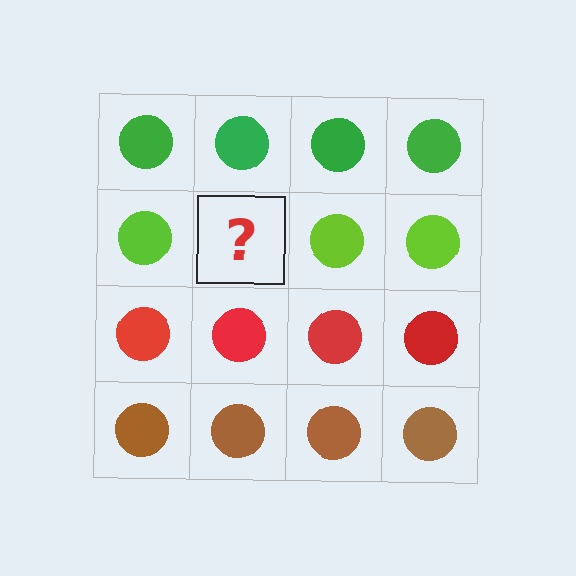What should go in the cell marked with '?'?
The missing cell should contain a lime circle.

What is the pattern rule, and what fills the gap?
The rule is that each row has a consistent color. The gap should be filled with a lime circle.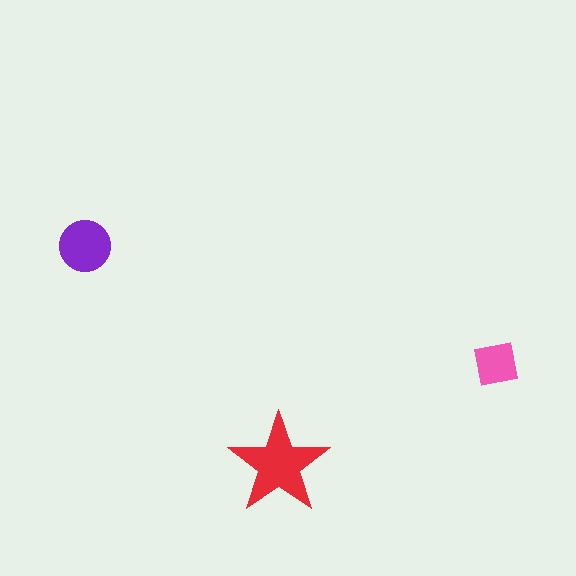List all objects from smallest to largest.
The pink square, the purple circle, the red star.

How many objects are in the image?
There are 3 objects in the image.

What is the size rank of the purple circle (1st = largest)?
2nd.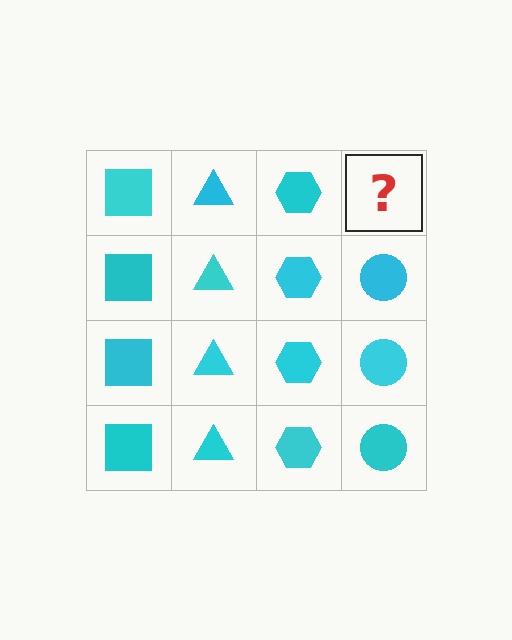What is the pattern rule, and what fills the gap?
The rule is that each column has a consistent shape. The gap should be filled with a cyan circle.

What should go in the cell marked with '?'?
The missing cell should contain a cyan circle.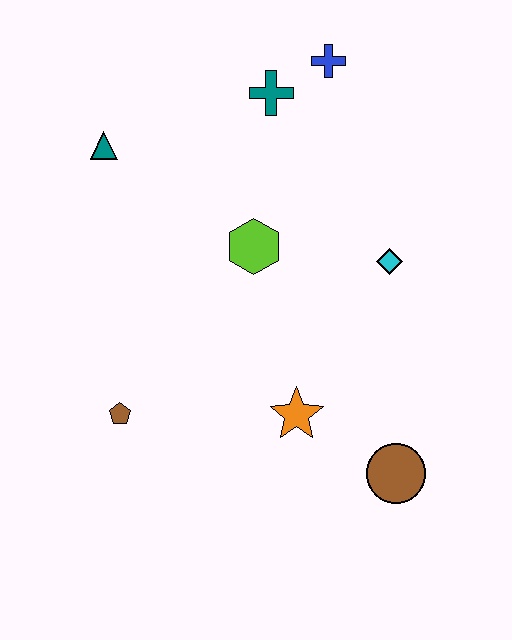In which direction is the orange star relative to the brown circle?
The orange star is to the left of the brown circle.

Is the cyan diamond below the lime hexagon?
Yes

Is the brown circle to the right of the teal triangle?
Yes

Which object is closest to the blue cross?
The teal cross is closest to the blue cross.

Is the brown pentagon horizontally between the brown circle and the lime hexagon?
No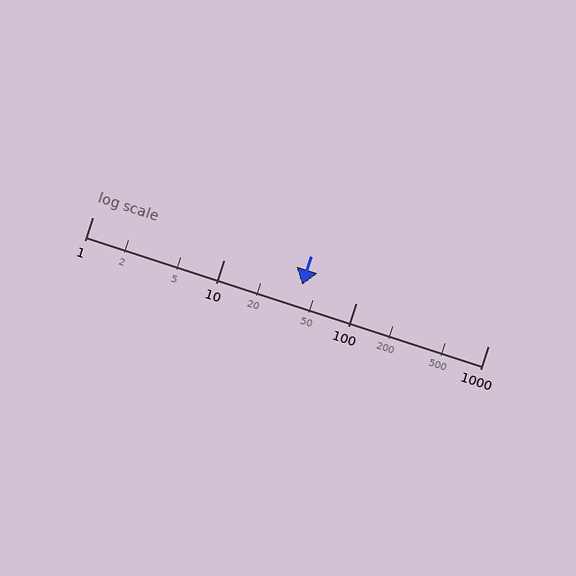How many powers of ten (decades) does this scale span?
The scale spans 3 decades, from 1 to 1000.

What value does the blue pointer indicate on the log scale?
The pointer indicates approximately 39.